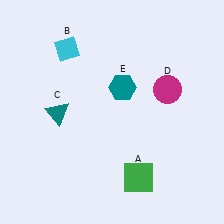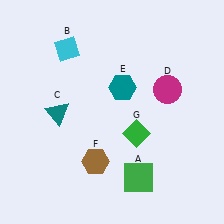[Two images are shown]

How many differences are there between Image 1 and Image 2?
There are 2 differences between the two images.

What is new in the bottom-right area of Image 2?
A green diamond (G) was added in the bottom-right area of Image 2.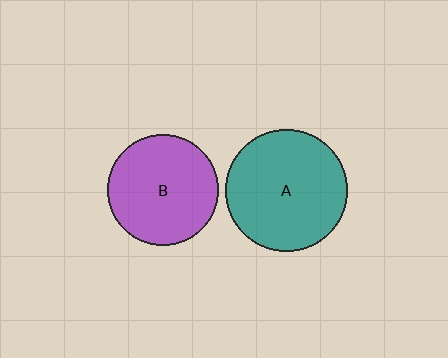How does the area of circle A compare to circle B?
Approximately 1.2 times.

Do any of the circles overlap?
No, none of the circles overlap.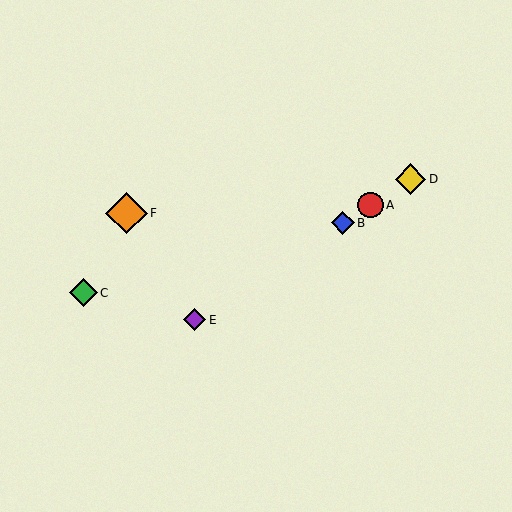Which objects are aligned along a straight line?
Objects A, B, D, E are aligned along a straight line.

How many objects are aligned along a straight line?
4 objects (A, B, D, E) are aligned along a straight line.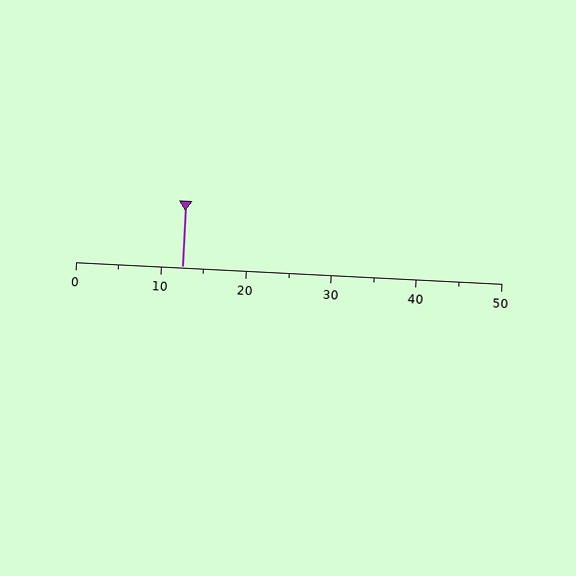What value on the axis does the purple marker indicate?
The marker indicates approximately 12.5.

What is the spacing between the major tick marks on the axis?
The major ticks are spaced 10 apart.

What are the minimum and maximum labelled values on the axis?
The axis runs from 0 to 50.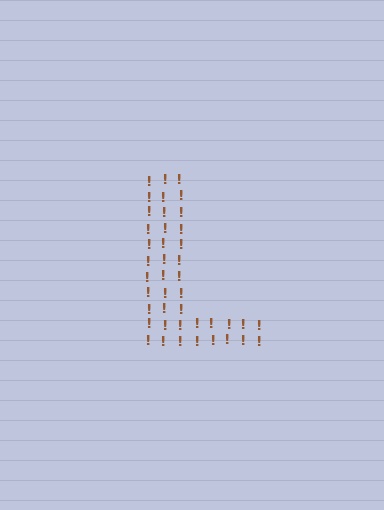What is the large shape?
The large shape is the letter L.